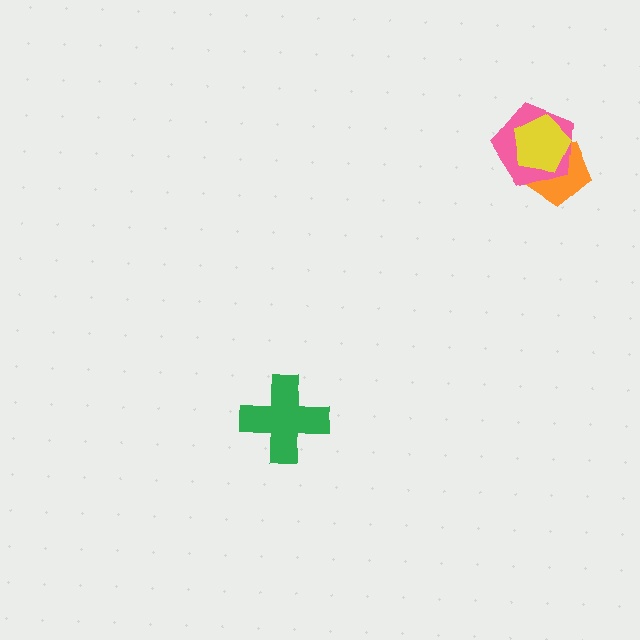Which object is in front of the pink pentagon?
The yellow pentagon is in front of the pink pentagon.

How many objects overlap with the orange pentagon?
2 objects overlap with the orange pentagon.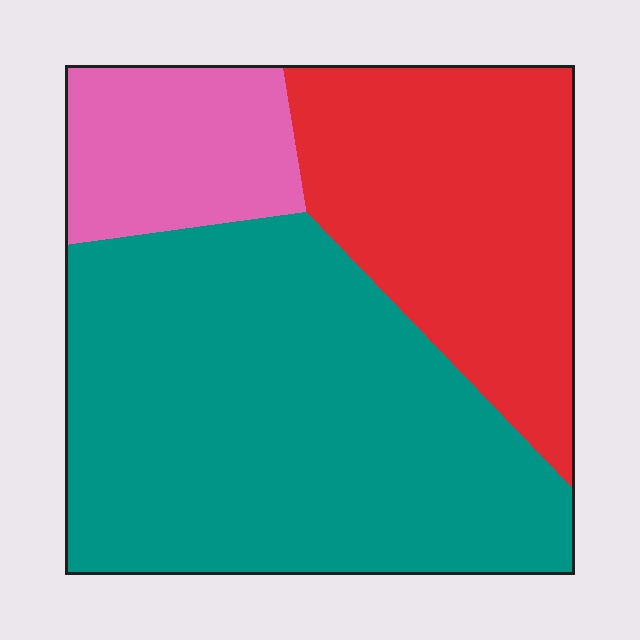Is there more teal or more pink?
Teal.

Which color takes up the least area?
Pink, at roughly 15%.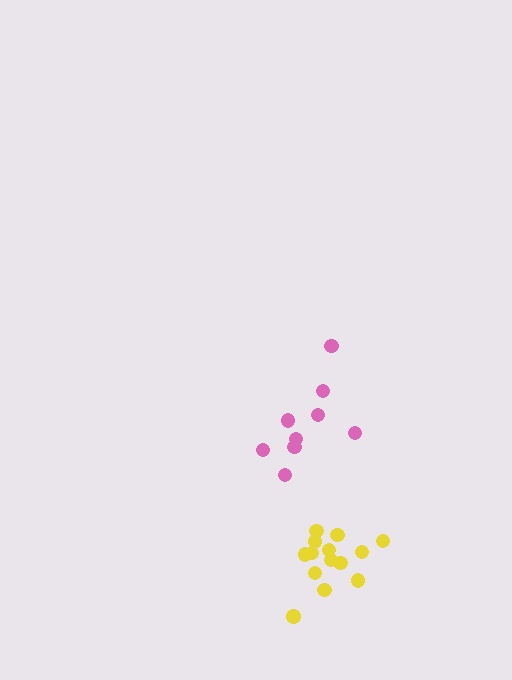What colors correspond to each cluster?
The clusters are colored: yellow, pink.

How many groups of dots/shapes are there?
There are 2 groups.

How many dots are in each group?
Group 1: 14 dots, Group 2: 9 dots (23 total).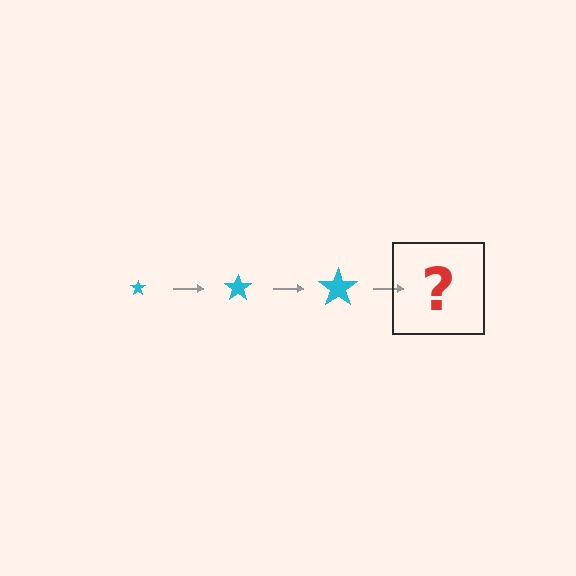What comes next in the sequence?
The next element should be a cyan star, larger than the previous one.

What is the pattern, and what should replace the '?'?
The pattern is that the star gets progressively larger each step. The '?' should be a cyan star, larger than the previous one.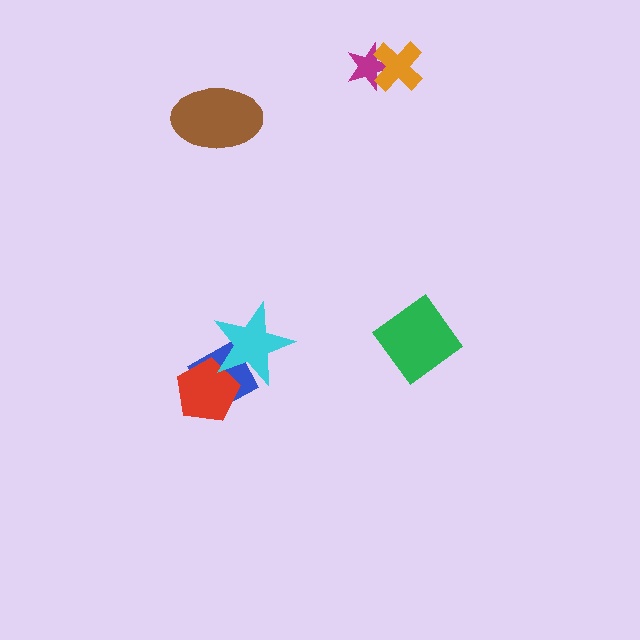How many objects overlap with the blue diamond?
2 objects overlap with the blue diamond.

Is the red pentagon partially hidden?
Yes, it is partially covered by another shape.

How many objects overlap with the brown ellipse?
0 objects overlap with the brown ellipse.